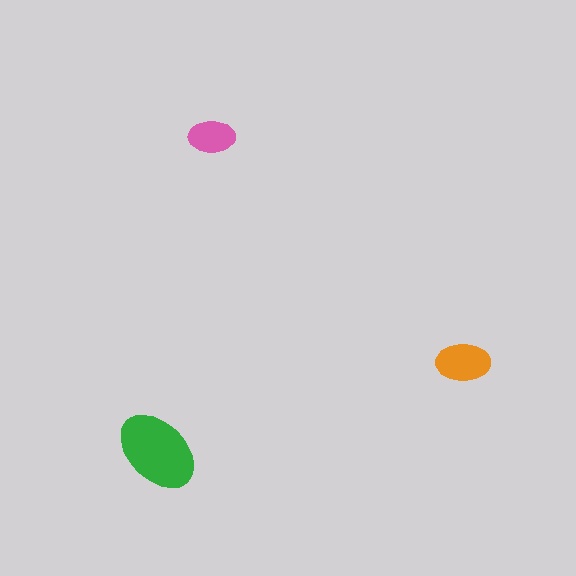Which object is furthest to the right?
The orange ellipse is rightmost.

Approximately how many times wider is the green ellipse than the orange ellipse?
About 1.5 times wider.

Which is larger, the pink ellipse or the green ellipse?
The green one.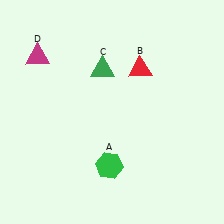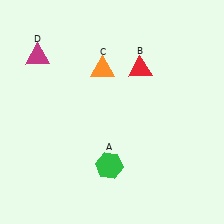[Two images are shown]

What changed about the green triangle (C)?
In Image 1, C is green. In Image 2, it changed to orange.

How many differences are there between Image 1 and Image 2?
There is 1 difference between the two images.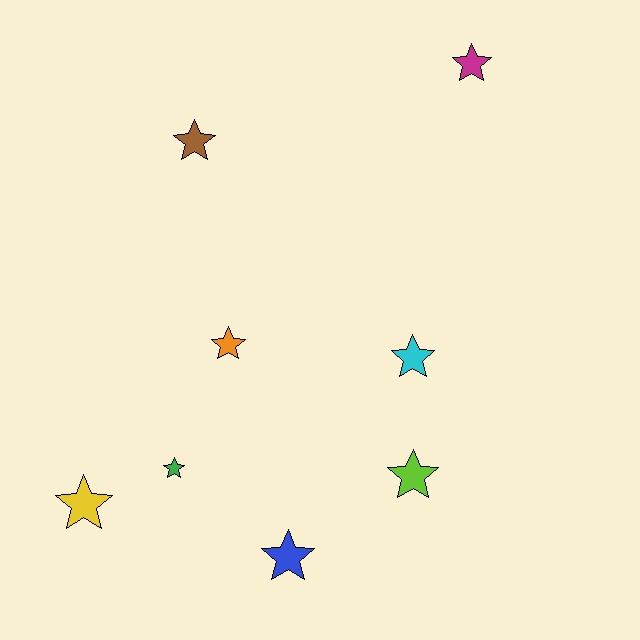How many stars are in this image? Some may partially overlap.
There are 8 stars.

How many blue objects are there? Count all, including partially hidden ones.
There is 1 blue object.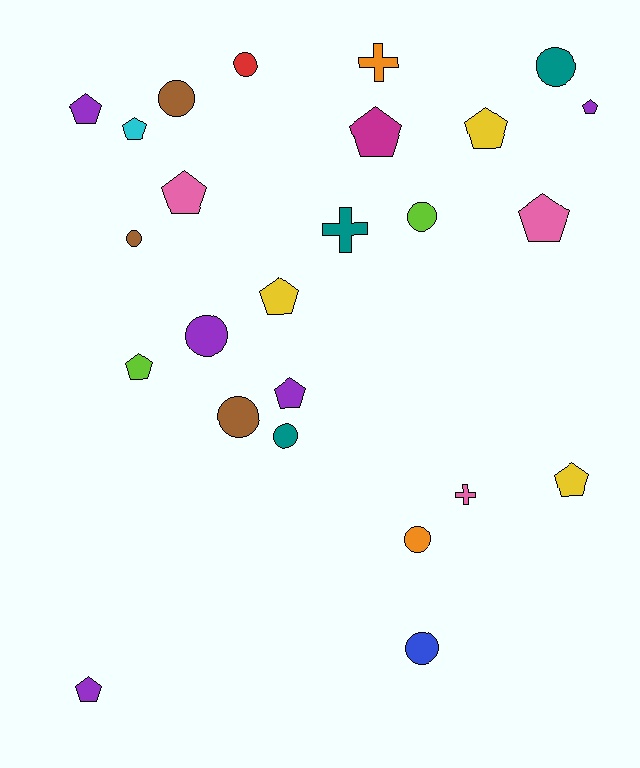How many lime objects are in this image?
There are 2 lime objects.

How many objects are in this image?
There are 25 objects.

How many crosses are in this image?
There are 3 crosses.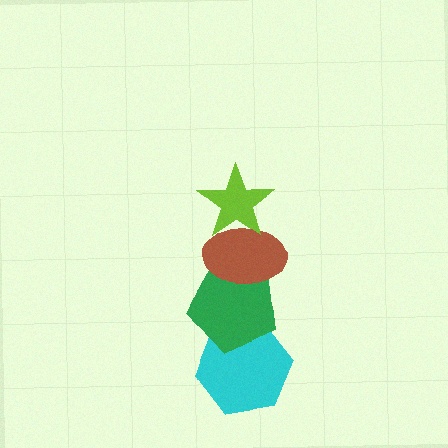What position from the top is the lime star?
The lime star is 1st from the top.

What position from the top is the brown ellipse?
The brown ellipse is 2nd from the top.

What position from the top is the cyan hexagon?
The cyan hexagon is 4th from the top.